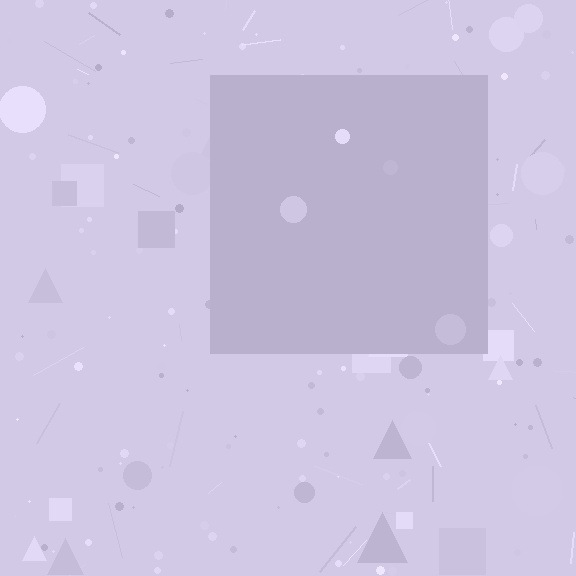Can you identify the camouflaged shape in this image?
The camouflaged shape is a square.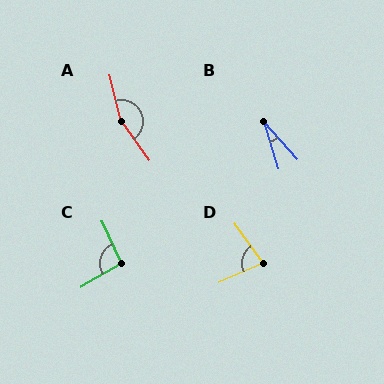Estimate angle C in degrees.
Approximately 95 degrees.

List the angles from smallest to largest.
B (25°), D (77°), C (95°), A (159°).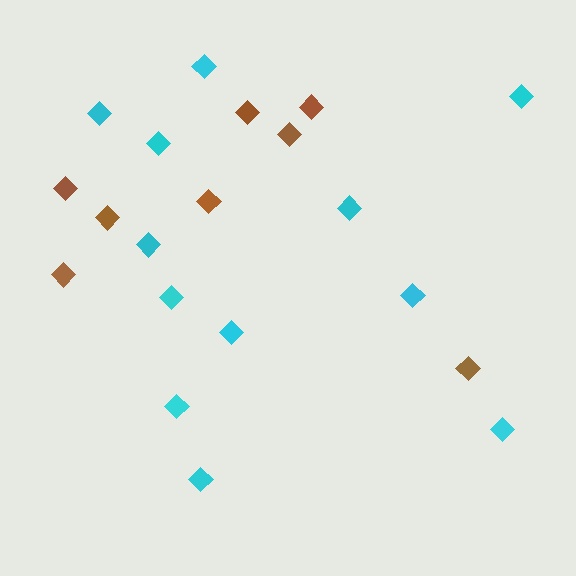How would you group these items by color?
There are 2 groups: one group of cyan diamonds (12) and one group of brown diamonds (8).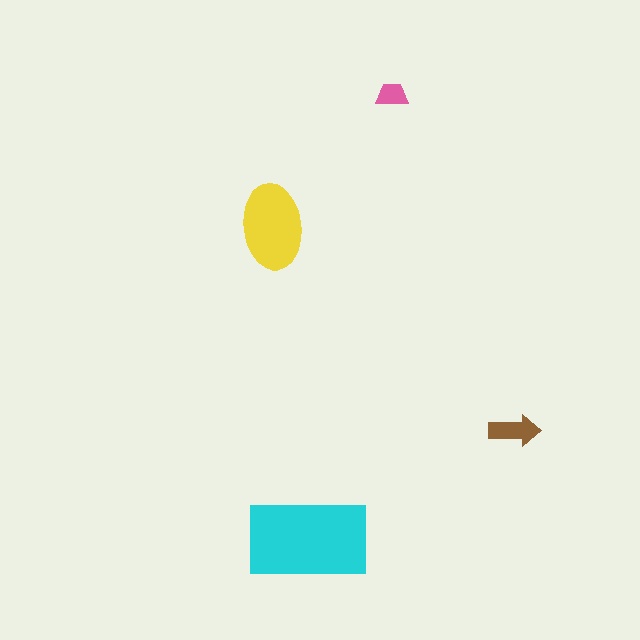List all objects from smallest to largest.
The pink trapezoid, the brown arrow, the yellow ellipse, the cyan rectangle.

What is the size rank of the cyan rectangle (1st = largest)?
1st.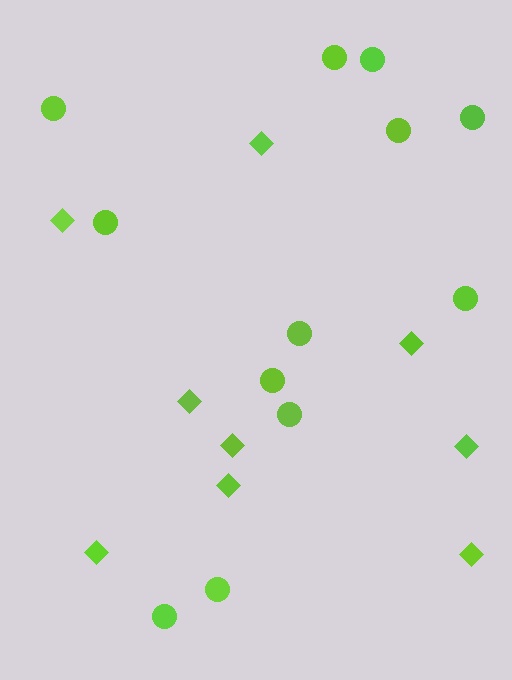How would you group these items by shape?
There are 2 groups: one group of circles (12) and one group of diamonds (9).